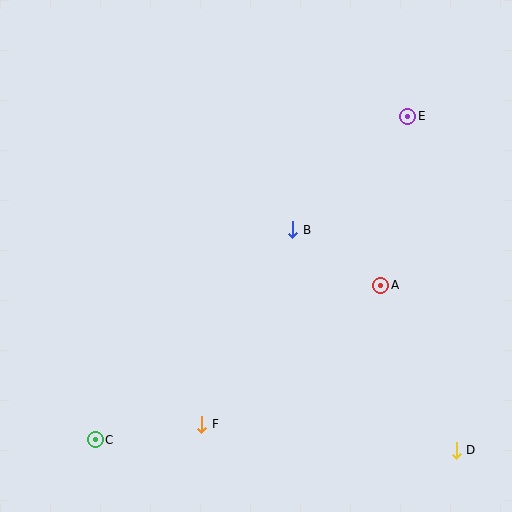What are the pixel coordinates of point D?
Point D is at (456, 450).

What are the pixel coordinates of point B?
Point B is at (293, 230).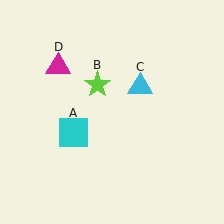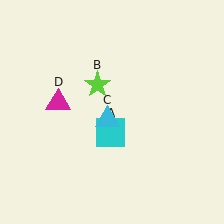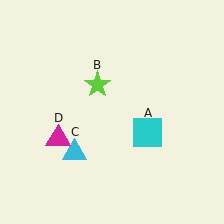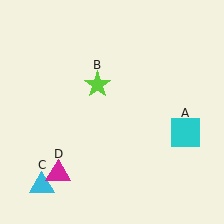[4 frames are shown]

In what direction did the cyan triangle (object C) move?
The cyan triangle (object C) moved down and to the left.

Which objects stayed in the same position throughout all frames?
Lime star (object B) remained stationary.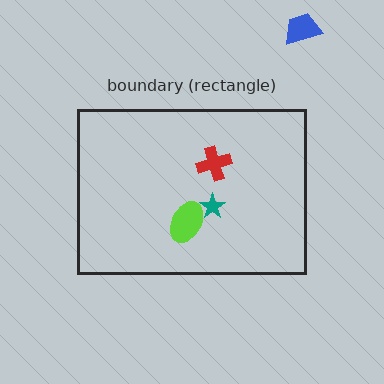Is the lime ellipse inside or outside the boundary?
Inside.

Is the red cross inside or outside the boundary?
Inside.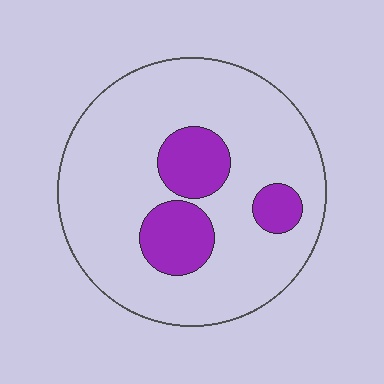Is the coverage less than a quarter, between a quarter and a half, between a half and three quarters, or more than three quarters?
Less than a quarter.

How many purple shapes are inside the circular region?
3.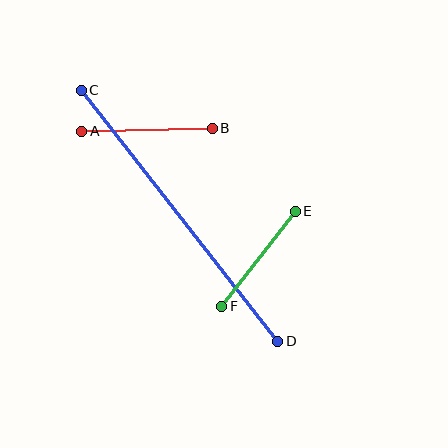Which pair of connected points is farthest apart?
Points C and D are farthest apart.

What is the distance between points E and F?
The distance is approximately 120 pixels.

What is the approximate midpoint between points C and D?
The midpoint is at approximately (180, 216) pixels.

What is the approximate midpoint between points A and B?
The midpoint is at approximately (147, 130) pixels.